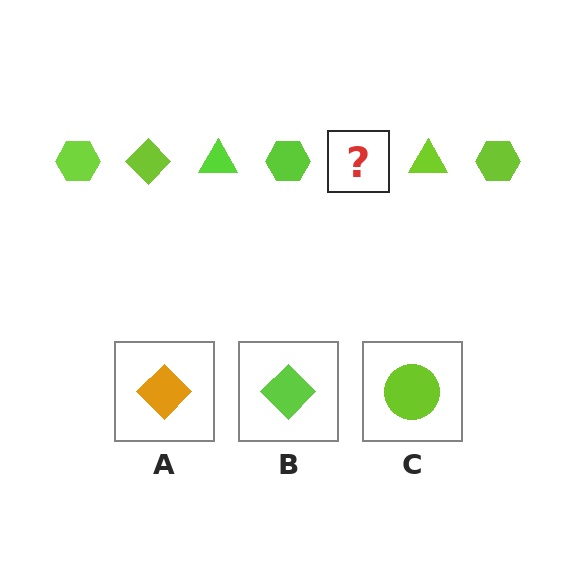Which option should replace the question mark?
Option B.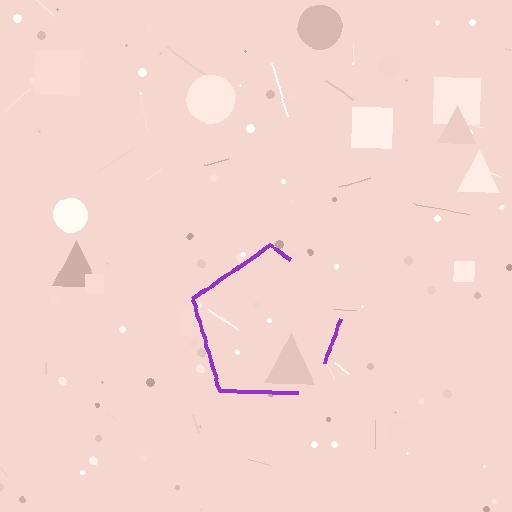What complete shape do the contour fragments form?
The contour fragments form a pentagon.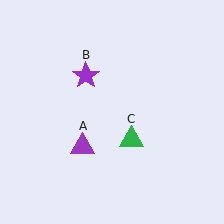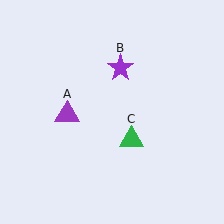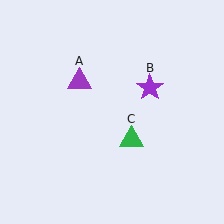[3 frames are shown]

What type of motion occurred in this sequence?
The purple triangle (object A), purple star (object B) rotated clockwise around the center of the scene.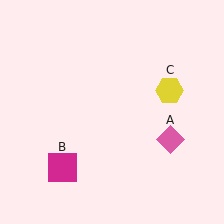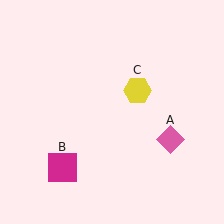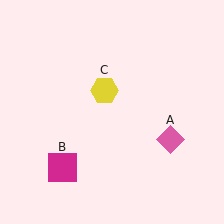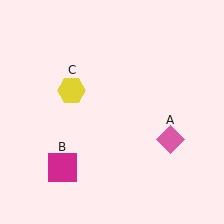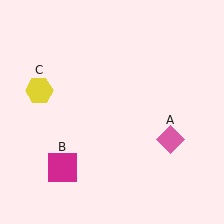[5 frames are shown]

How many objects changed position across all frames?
1 object changed position: yellow hexagon (object C).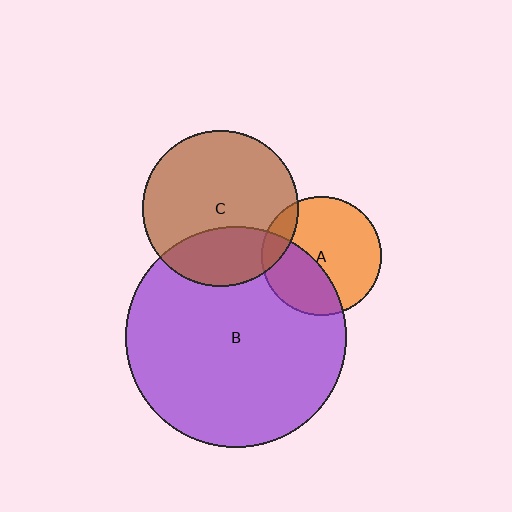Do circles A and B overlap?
Yes.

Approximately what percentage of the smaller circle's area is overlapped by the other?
Approximately 35%.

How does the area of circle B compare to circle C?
Approximately 2.0 times.